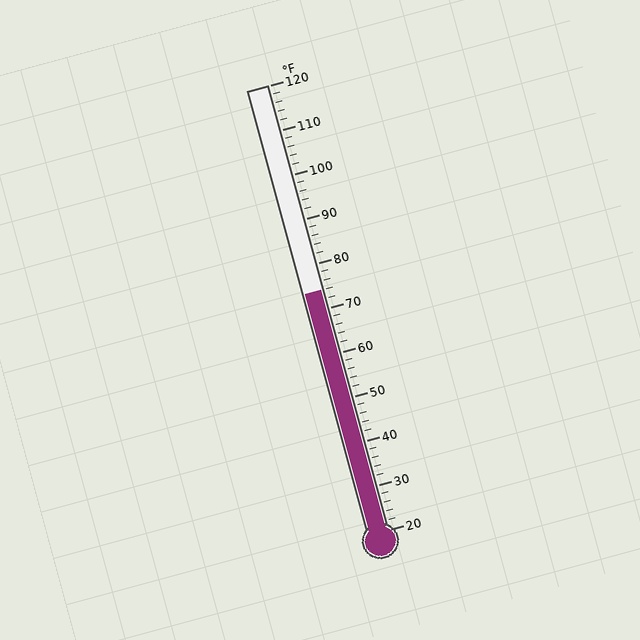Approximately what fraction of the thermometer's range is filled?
The thermometer is filled to approximately 55% of its range.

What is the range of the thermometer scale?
The thermometer scale ranges from 20°F to 120°F.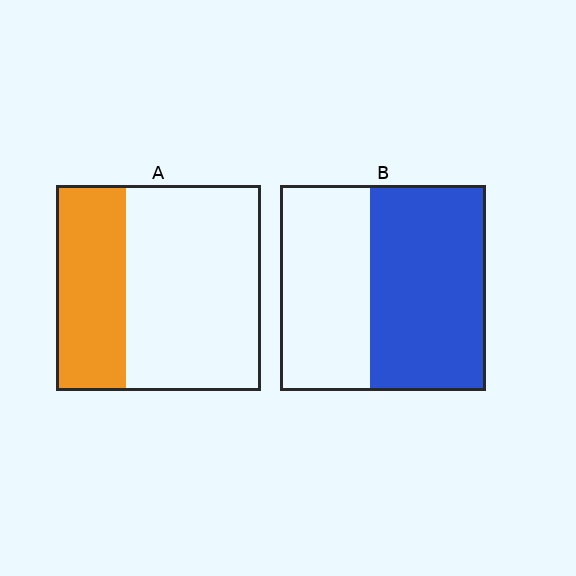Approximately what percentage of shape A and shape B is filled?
A is approximately 35% and B is approximately 55%.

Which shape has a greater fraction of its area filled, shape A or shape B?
Shape B.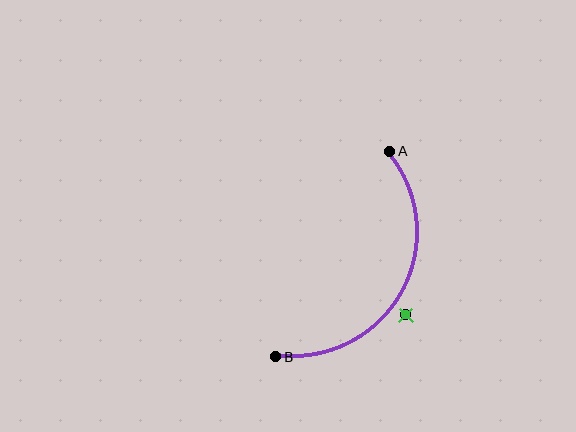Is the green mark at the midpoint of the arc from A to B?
No — the green mark does not lie on the arc at all. It sits slightly outside the curve.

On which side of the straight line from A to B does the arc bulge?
The arc bulges to the right of the straight line connecting A and B.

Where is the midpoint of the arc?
The arc midpoint is the point on the curve farthest from the straight line joining A and B. It sits to the right of that line.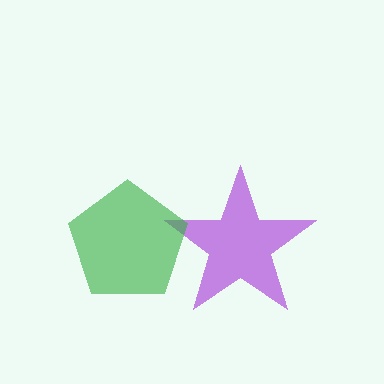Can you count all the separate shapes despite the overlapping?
Yes, there are 2 separate shapes.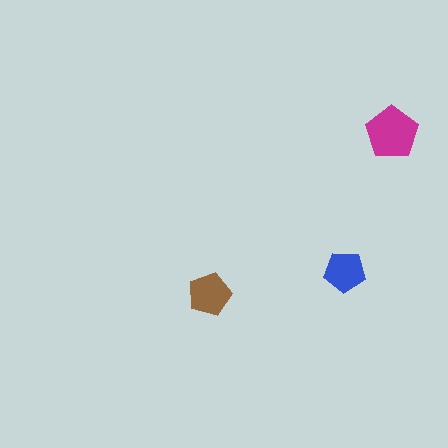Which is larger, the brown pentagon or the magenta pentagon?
The magenta one.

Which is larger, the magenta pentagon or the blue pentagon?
The magenta one.